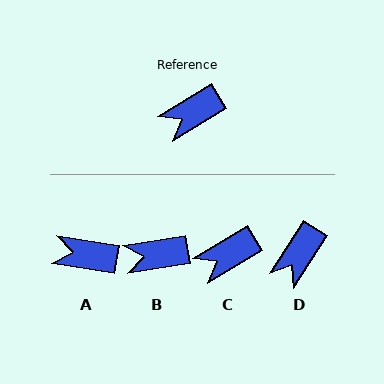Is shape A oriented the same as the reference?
No, it is off by about 40 degrees.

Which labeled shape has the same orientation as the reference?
C.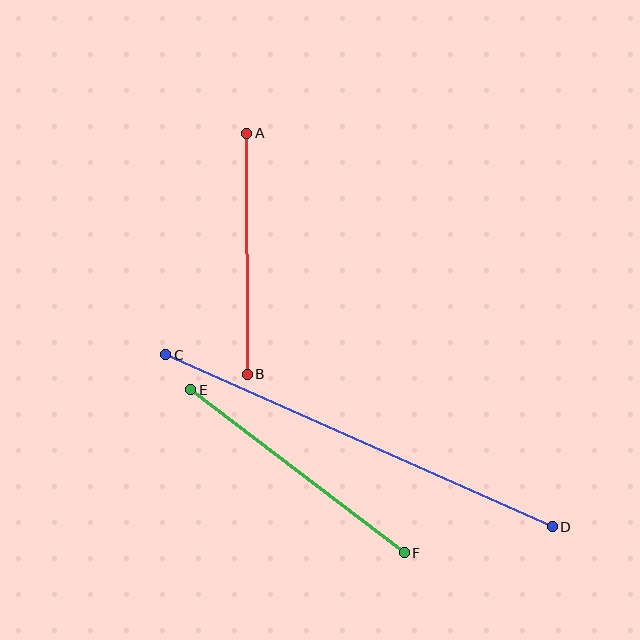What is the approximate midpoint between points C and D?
The midpoint is at approximately (359, 441) pixels.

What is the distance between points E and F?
The distance is approximately 269 pixels.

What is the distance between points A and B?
The distance is approximately 241 pixels.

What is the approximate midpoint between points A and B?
The midpoint is at approximately (247, 254) pixels.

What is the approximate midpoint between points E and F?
The midpoint is at approximately (297, 471) pixels.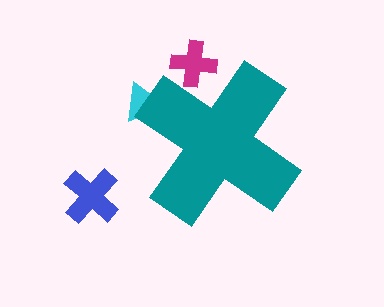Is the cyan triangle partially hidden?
Yes, the cyan triangle is partially hidden behind the teal cross.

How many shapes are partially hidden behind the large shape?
2 shapes are partially hidden.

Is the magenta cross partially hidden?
Yes, the magenta cross is partially hidden behind the teal cross.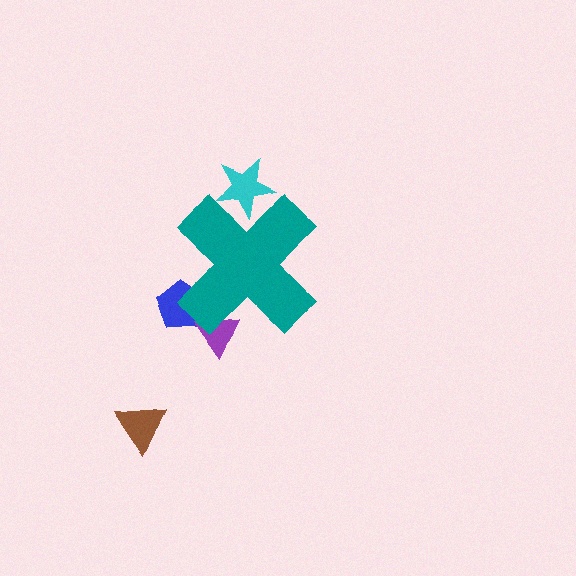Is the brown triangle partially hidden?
No, the brown triangle is fully visible.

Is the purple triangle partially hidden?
Yes, the purple triangle is partially hidden behind the teal cross.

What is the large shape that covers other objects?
A teal cross.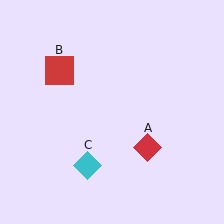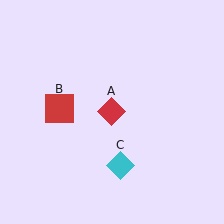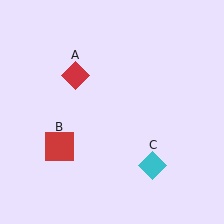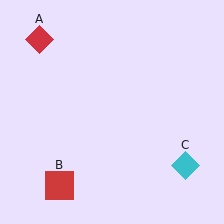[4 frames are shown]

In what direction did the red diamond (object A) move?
The red diamond (object A) moved up and to the left.